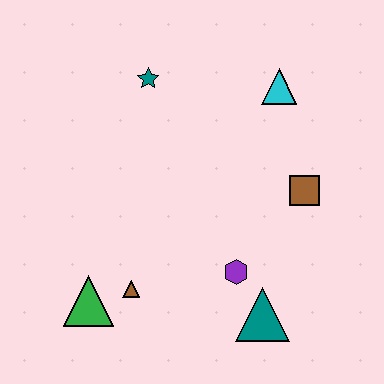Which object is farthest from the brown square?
The green triangle is farthest from the brown square.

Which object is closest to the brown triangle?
The green triangle is closest to the brown triangle.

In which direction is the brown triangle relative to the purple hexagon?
The brown triangle is to the left of the purple hexagon.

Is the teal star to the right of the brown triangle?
Yes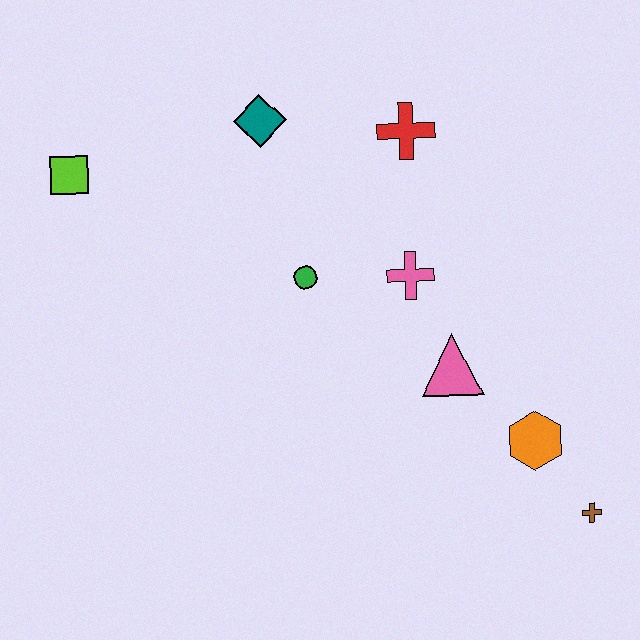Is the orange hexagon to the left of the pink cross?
No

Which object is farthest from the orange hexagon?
The lime square is farthest from the orange hexagon.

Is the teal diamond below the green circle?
No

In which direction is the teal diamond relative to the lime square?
The teal diamond is to the right of the lime square.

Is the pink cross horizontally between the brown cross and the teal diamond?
Yes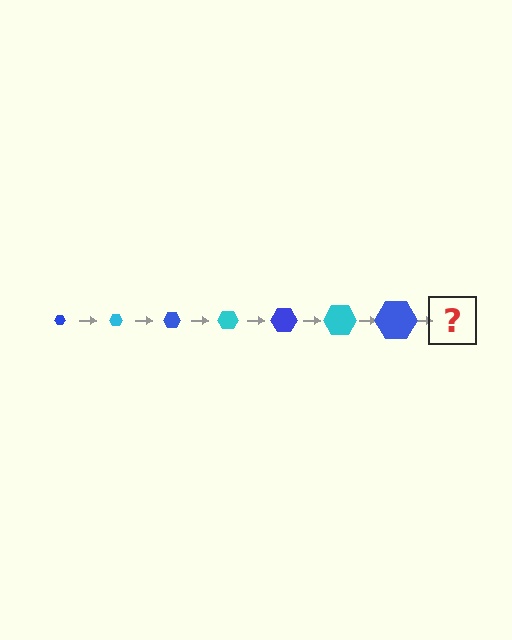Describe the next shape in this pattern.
It should be a cyan hexagon, larger than the previous one.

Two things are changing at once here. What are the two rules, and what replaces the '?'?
The two rules are that the hexagon grows larger each step and the color cycles through blue and cyan. The '?' should be a cyan hexagon, larger than the previous one.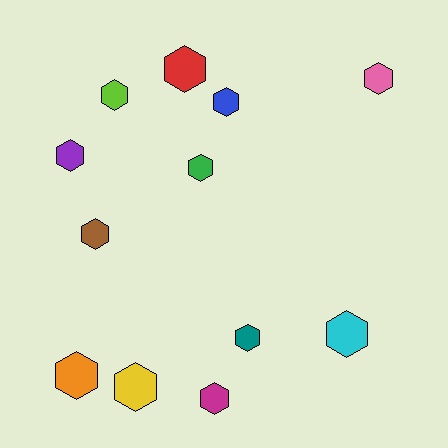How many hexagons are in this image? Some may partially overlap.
There are 12 hexagons.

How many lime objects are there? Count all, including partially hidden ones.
There is 1 lime object.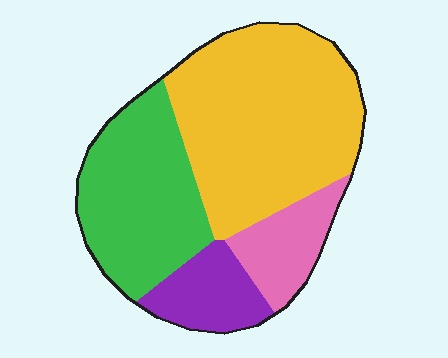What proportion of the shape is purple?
Purple covers roughly 10% of the shape.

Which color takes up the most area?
Yellow, at roughly 45%.